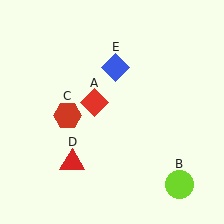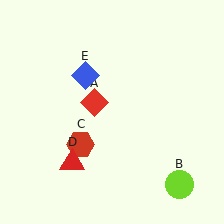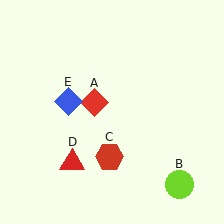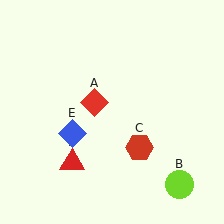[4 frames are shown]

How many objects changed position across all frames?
2 objects changed position: red hexagon (object C), blue diamond (object E).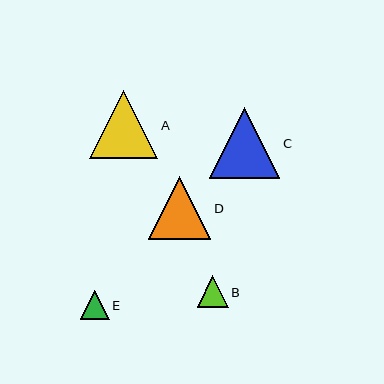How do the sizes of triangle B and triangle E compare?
Triangle B and triangle E are approximately the same size.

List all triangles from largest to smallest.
From largest to smallest: C, A, D, B, E.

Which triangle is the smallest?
Triangle E is the smallest with a size of approximately 29 pixels.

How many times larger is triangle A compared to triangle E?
Triangle A is approximately 2.3 times the size of triangle E.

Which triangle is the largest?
Triangle C is the largest with a size of approximately 71 pixels.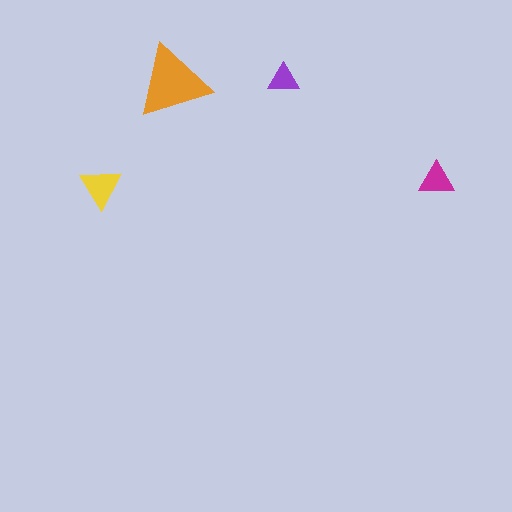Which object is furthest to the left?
The yellow triangle is leftmost.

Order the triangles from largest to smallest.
the orange one, the yellow one, the magenta one, the purple one.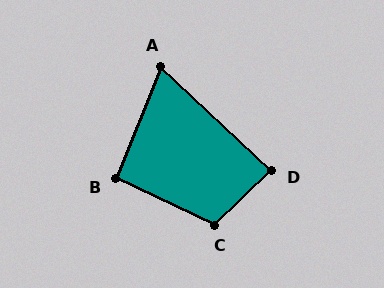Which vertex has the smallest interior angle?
A, at approximately 69 degrees.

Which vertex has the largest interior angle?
C, at approximately 111 degrees.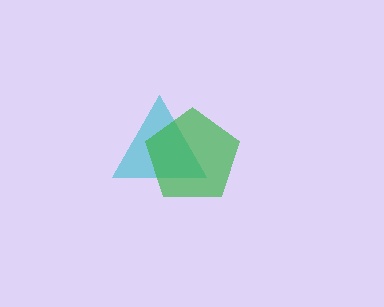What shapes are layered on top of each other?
The layered shapes are: a cyan triangle, a green pentagon.